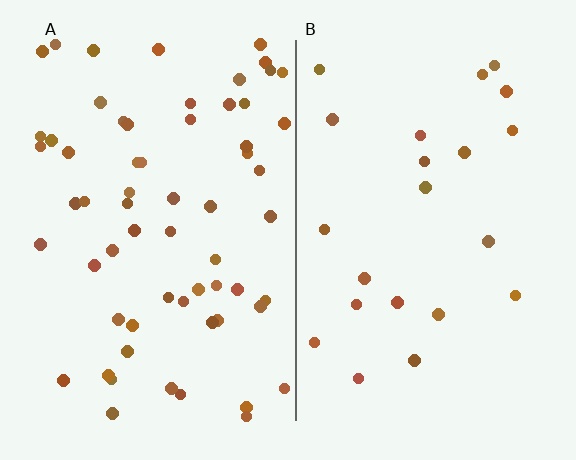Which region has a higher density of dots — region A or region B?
A (the left).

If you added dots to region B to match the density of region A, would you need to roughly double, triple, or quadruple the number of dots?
Approximately triple.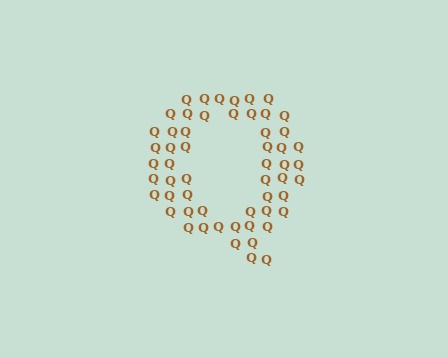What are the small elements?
The small elements are letter Q's.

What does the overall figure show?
The overall figure shows the letter Q.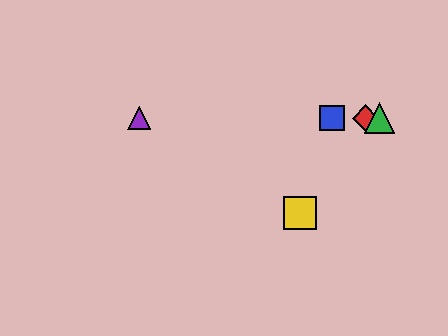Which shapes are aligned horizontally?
The red diamond, the blue square, the green triangle, the purple triangle are aligned horizontally.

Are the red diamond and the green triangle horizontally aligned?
Yes, both are at y≈118.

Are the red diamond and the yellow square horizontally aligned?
No, the red diamond is at y≈118 and the yellow square is at y≈213.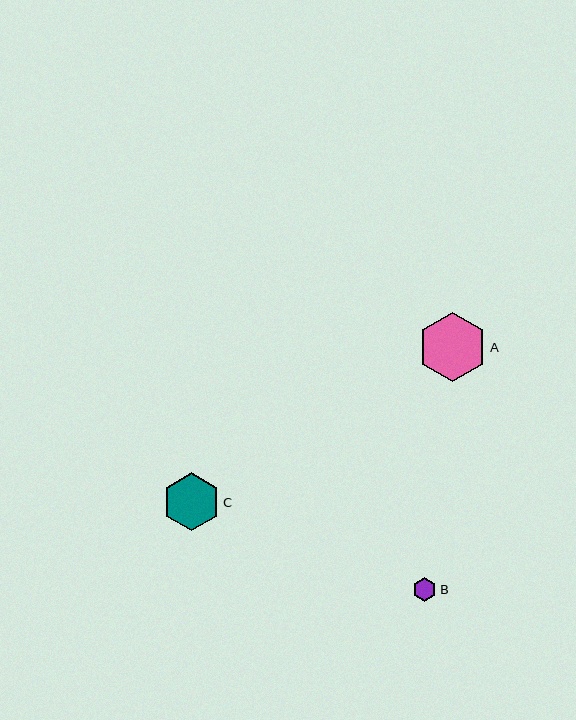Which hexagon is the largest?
Hexagon A is the largest with a size of approximately 69 pixels.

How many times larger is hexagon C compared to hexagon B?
Hexagon C is approximately 2.4 times the size of hexagon B.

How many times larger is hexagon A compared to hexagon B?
Hexagon A is approximately 2.9 times the size of hexagon B.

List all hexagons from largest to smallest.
From largest to smallest: A, C, B.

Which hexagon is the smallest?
Hexagon B is the smallest with a size of approximately 24 pixels.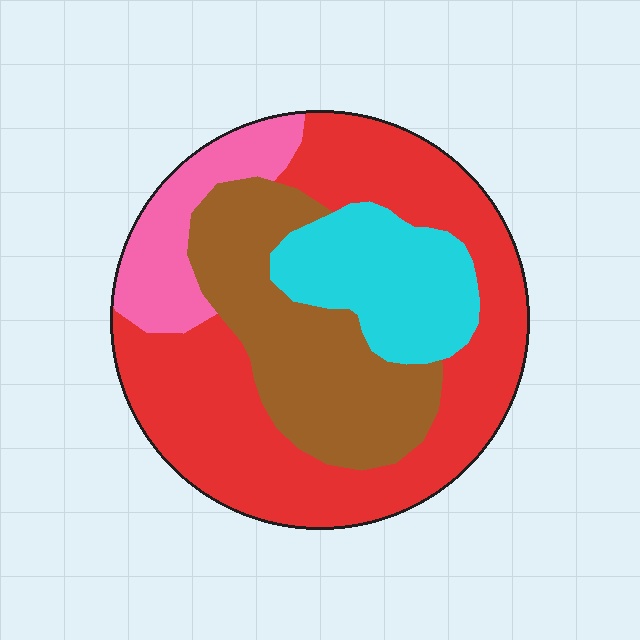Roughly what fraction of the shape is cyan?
Cyan takes up less than a sixth of the shape.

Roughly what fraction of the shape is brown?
Brown covers around 25% of the shape.